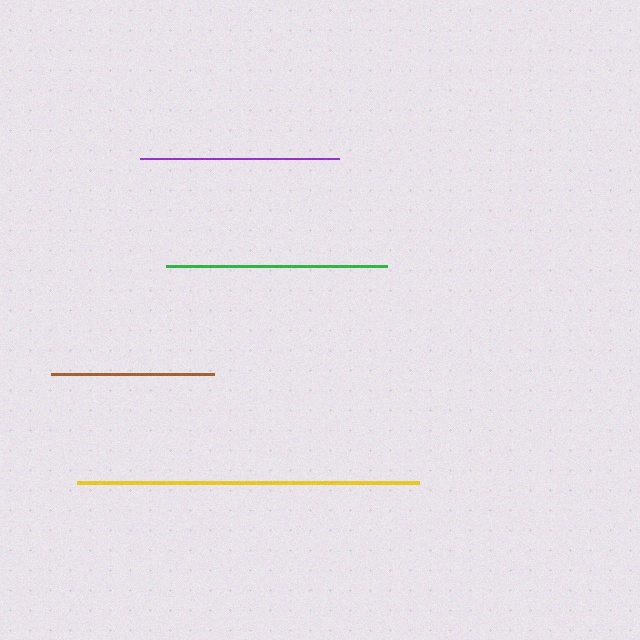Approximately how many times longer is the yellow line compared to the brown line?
The yellow line is approximately 2.1 times the length of the brown line.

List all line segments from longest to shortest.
From longest to shortest: yellow, green, purple, brown.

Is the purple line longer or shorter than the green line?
The green line is longer than the purple line.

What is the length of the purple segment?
The purple segment is approximately 199 pixels long.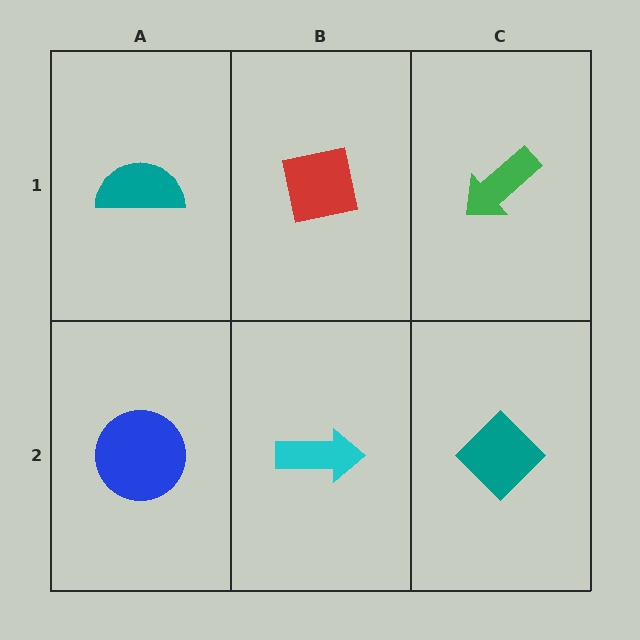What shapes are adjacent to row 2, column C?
A green arrow (row 1, column C), a cyan arrow (row 2, column B).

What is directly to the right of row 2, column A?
A cyan arrow.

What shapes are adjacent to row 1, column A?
A blue circle (row 2, column A), a red square (row 1, column B).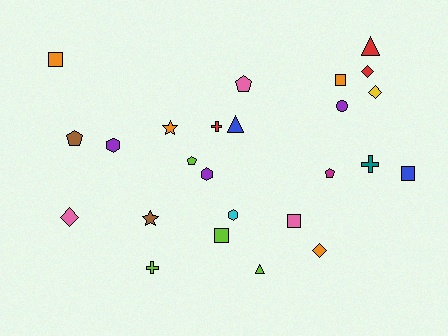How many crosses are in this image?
There are 3 crosses.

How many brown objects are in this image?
There are 2 brown objects.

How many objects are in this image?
There are 25 objects.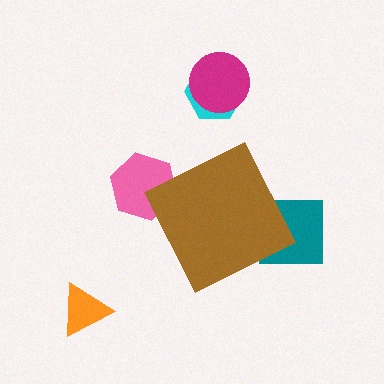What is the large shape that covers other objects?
A brown diamond.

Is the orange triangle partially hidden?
No, the orange triangle is fully visible.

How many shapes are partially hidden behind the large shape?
2 shapes are partially hidden.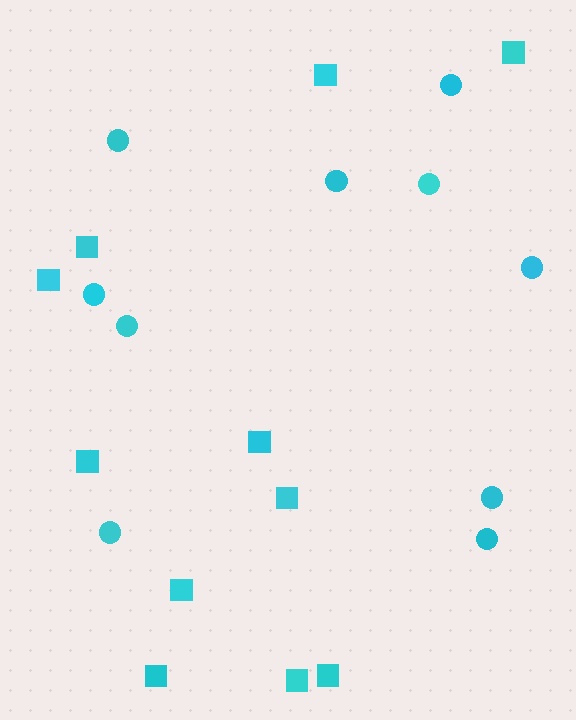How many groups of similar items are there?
There are 2 groups: one group of circles (10) and one group of squares (11).